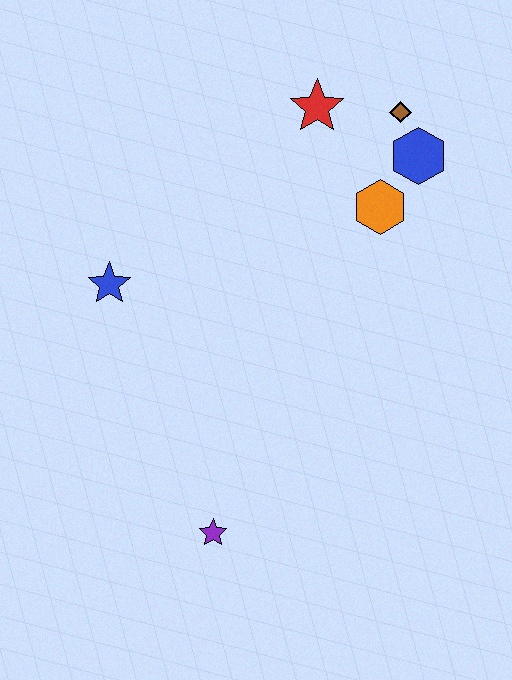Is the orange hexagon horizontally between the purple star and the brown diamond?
Yes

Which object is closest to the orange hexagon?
The blue hexagon is closest to the orange hexagon.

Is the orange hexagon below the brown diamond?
Yes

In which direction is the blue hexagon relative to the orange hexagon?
The blue hexagon is above the orange hexagon.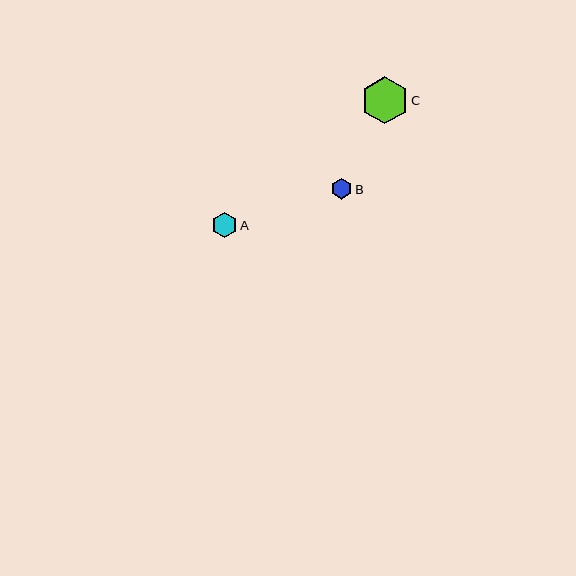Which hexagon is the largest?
Hexagon C is the largest with a size of approximately 47 pixels.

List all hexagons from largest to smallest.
From largest to smallest: C, A, B.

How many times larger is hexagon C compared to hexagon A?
Hexagon C is approximately 1.9 times the size of hexagon A.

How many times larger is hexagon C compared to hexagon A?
Hexagon C is approximately 1.9 times the size of hexagon A.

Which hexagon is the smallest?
Hexagon B is the smallest with a size of approximately 21 pixels.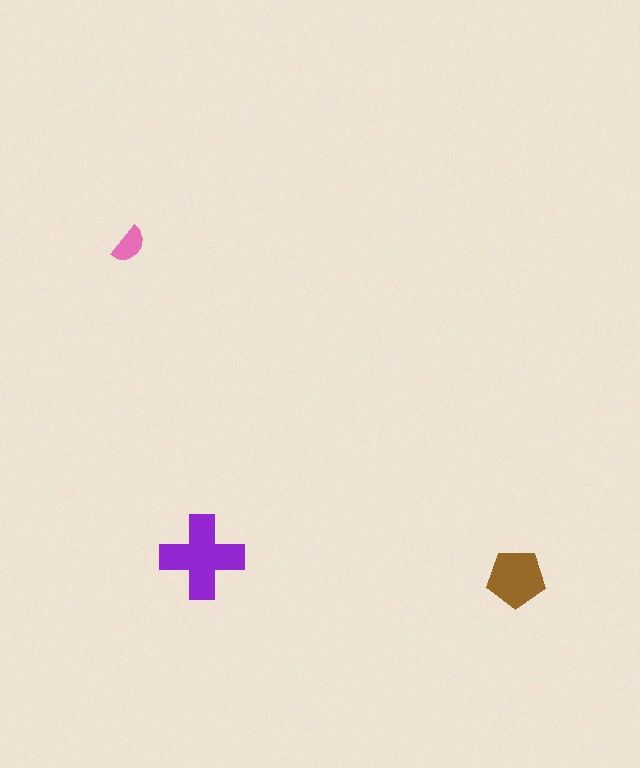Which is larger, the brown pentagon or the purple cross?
The purple cross.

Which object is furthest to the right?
The brown pentagon is rightmost.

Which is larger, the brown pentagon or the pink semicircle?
The brown pentagon.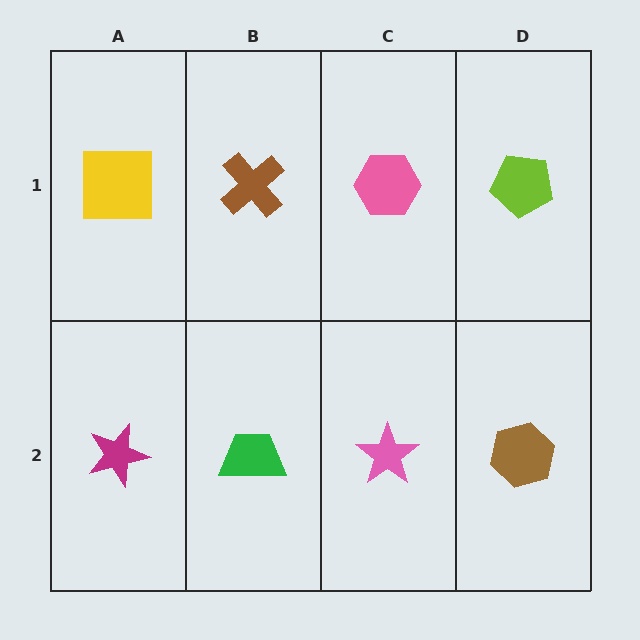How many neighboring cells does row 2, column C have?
3.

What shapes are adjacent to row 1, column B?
A green trapezoid (row 2, column B), a yellow square (row 1, column A), a pink hexagon (row 1, column C).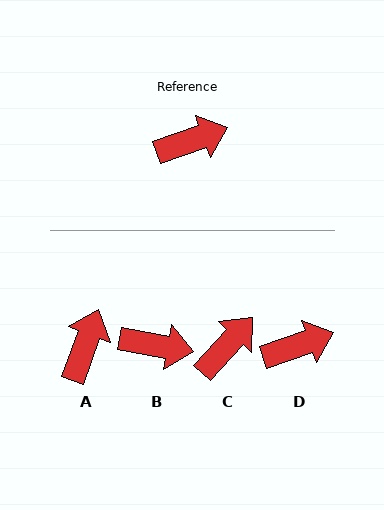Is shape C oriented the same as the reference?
No, it is off by about 28 degrees.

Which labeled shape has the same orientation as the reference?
D.